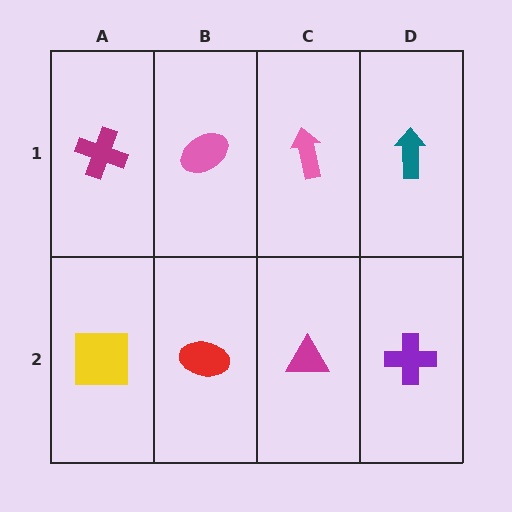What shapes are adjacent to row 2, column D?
A teal arrow (row 1, column D), a magenta triangle (row 2, column C).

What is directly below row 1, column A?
A yellow square.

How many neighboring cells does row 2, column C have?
3.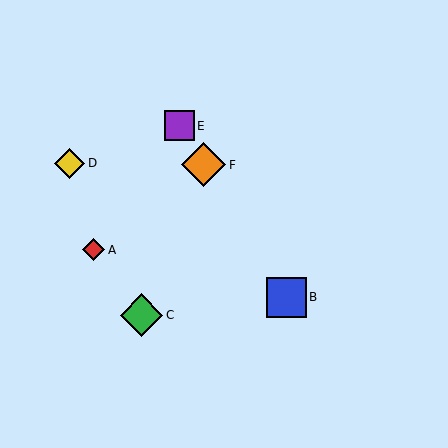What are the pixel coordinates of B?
Object B is at (286, 297).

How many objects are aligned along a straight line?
3 objects (B, E, F) are aligned along a straight line.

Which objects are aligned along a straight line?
Objects B, E, F are aligned along a straight line.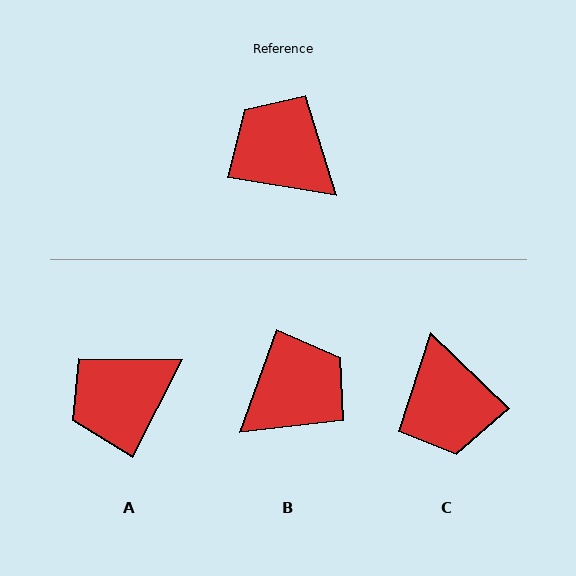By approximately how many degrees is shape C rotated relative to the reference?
Approximately 145 degrees counter-clockwise.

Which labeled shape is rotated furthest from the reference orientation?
C, about 145 degrees away.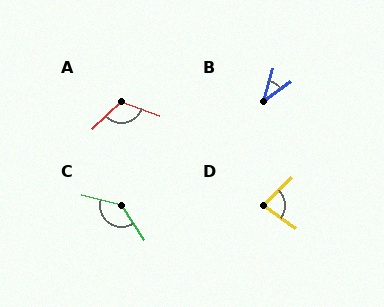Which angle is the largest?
C, at approximately 138 degrees.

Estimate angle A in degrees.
Approximately 117 degrees.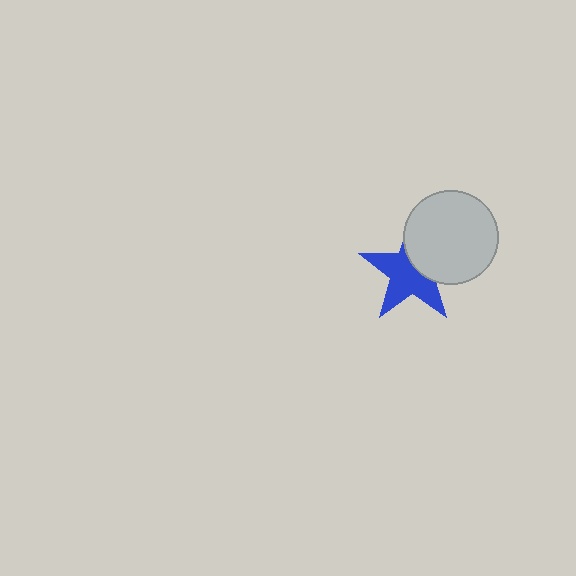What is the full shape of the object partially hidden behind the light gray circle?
The partially hidden object is a blue star.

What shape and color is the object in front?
The object in front is a light gray circle.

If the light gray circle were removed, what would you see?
You would see the complete blue star.